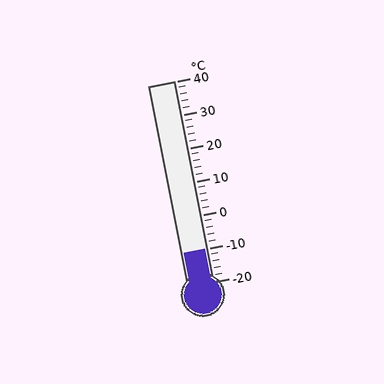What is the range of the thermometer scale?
The thermometer scale ranges from -20°C to 40°C.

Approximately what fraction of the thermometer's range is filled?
The thermometer is filled to approximately 15% of its range.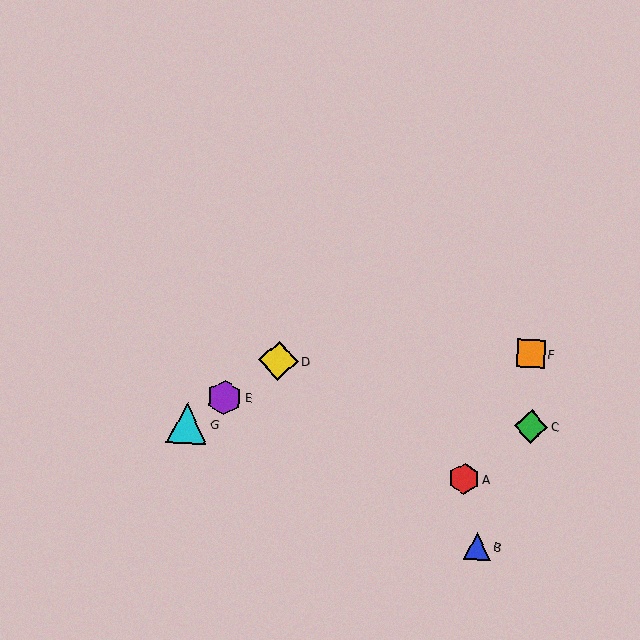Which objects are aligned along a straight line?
Objects D, E, G are aligned along a straight line.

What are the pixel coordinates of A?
Object A is at (464, 479).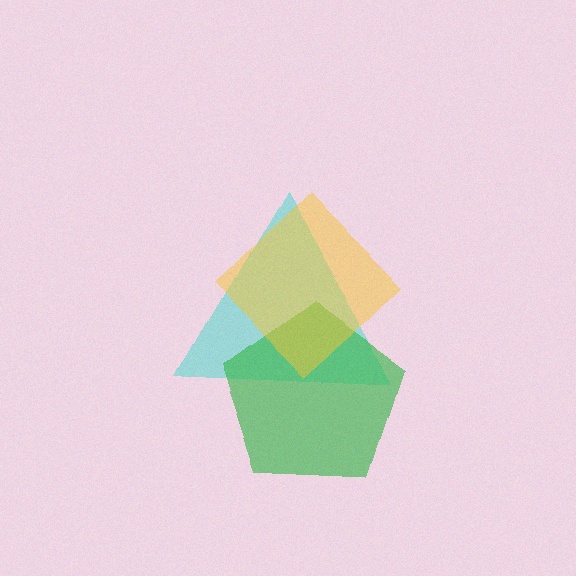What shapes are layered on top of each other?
The layered shapes are: a cyan triangle, a green pentagon, a yellow diamond.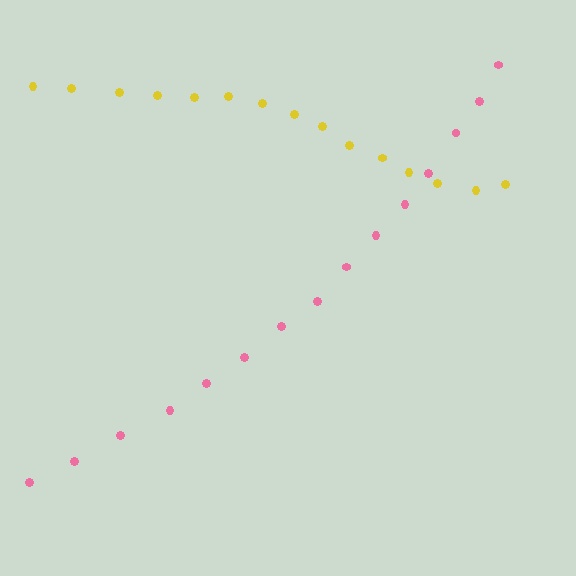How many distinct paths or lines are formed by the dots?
There are 2 distinct paths.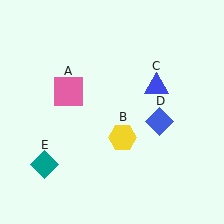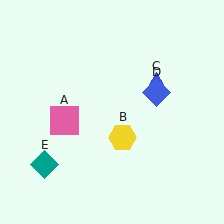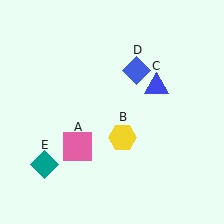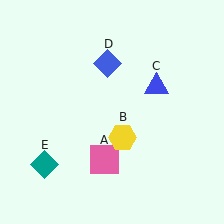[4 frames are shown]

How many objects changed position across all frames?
2 objects changed position: pink square (object A), blue diamond (object D).